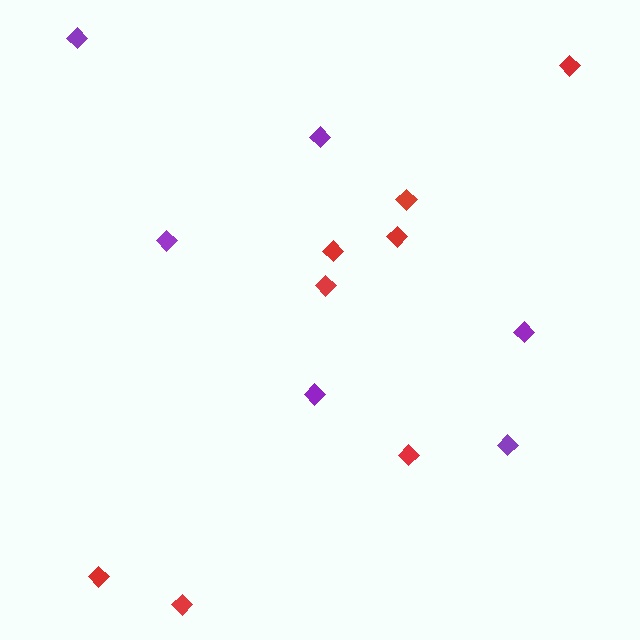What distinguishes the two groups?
There are 2 groups: one group of red diamonds (8) and one group of purple diamonds (6).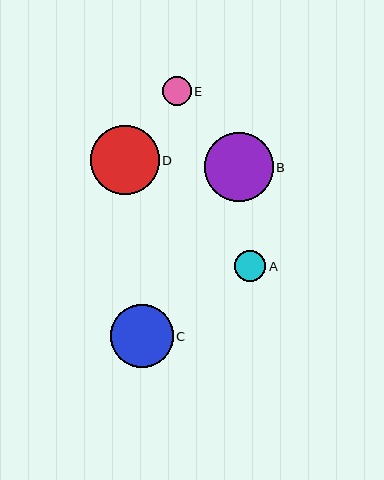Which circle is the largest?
Circle B is the largest with a size of approximately 69 pixels.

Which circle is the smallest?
Circle E is the smallest with a size of approximately 29 pixels.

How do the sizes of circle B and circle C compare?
Circle B and circle C are approximately the same size.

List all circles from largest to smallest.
From largest to smallest: B, D, C, A, E.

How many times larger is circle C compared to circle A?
Circle C is approximately 2.0 times the size of circle A.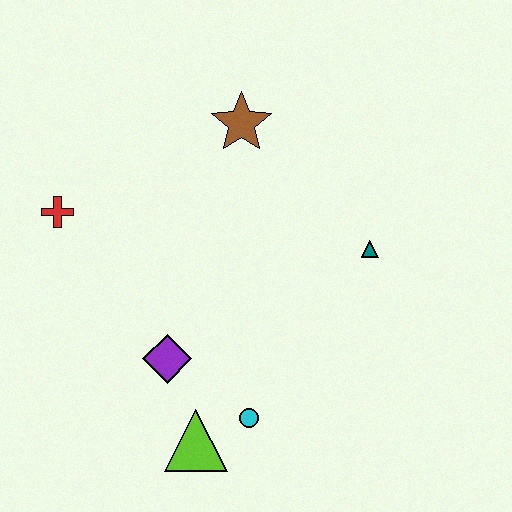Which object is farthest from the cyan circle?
The brown star is farthest from the cyan circle.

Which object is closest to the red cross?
The purple diamond is closest to the red cross.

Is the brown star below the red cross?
No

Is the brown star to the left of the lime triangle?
No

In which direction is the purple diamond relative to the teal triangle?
The purple diamond is to the left of the teal triangle.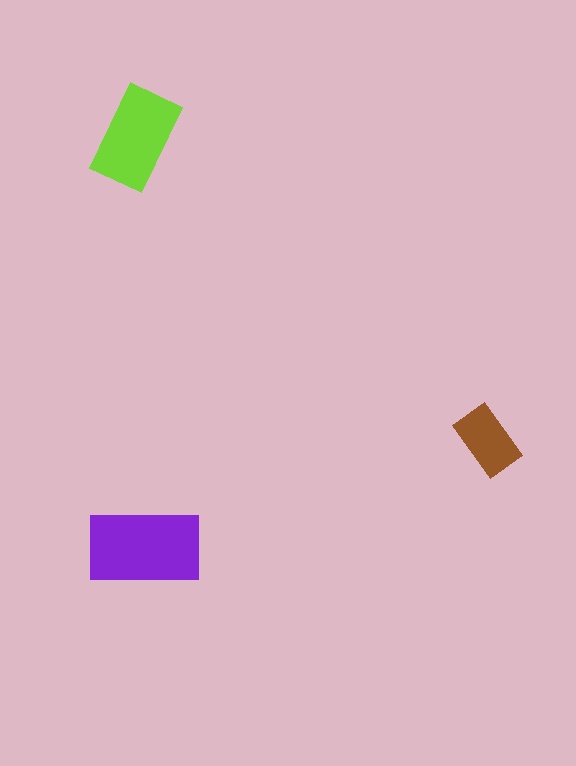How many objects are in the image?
There are 3 objects in the image.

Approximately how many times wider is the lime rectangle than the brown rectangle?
About 1.5 times wider.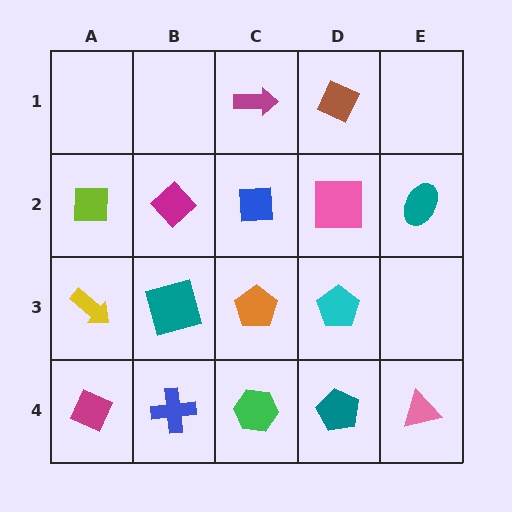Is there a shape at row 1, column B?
No, that cell is empty.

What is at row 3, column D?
A cyan pentagon.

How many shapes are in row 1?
2 shapes.